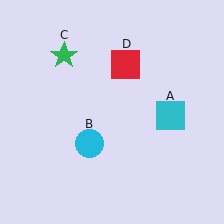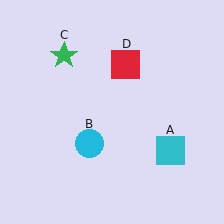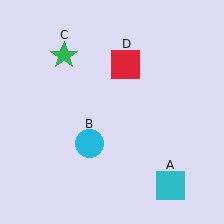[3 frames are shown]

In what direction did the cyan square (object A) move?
The cyan square (object A) moved down.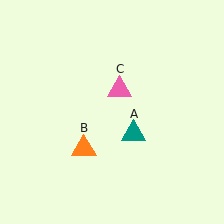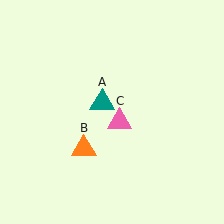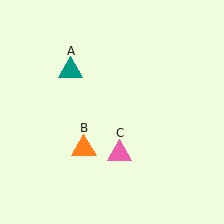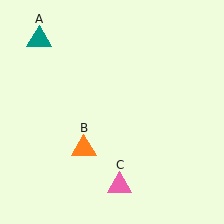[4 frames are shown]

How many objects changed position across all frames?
2 objects changed position: teal triangle (object A), pink triangle (object C).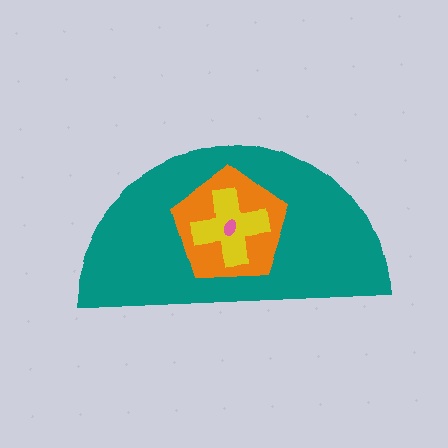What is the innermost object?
The pink ellipse.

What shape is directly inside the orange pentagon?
The yellow cross.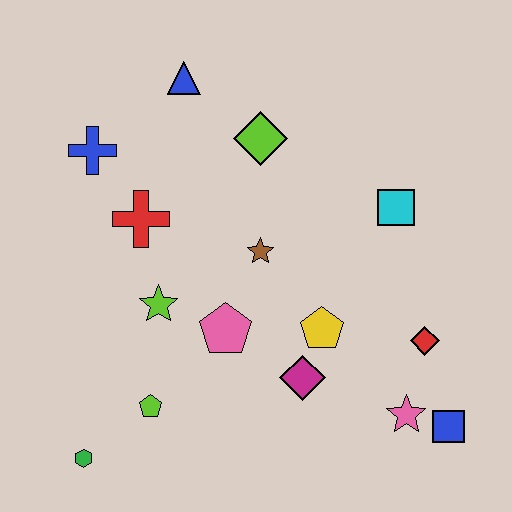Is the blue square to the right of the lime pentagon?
Yes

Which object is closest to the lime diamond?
The blue triangle is closest to the lime diamond.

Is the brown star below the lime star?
No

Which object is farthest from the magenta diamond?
The blue triangle is farthest from the magenta diamond.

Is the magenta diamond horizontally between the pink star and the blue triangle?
Yes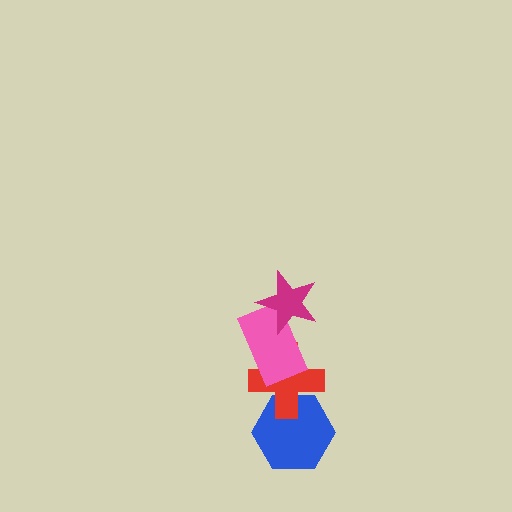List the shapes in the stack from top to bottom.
From top to bottom: the magenta star, the pink rectangle, the red cross, the blue hexagon.